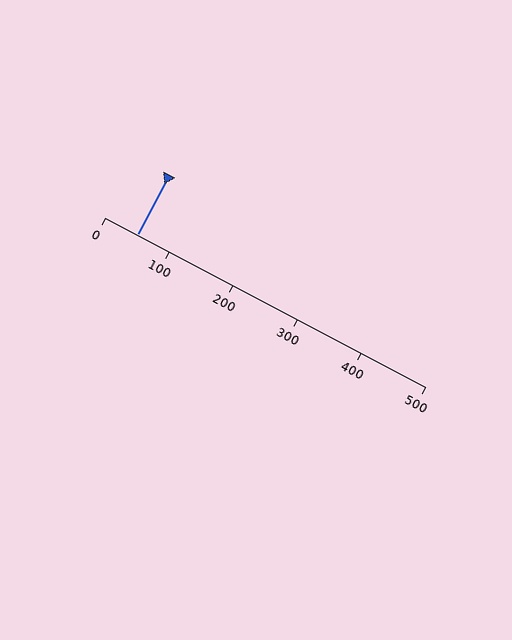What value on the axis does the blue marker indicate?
The marker indicates approximately 50.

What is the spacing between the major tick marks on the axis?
The major ticks are spaced 100 apart.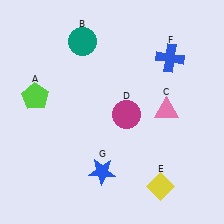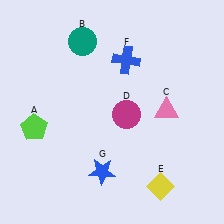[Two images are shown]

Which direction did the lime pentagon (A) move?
The lime pentagon (A) moved down.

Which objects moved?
The objects that moved are: the lime pentagon (A), the blue cross (F).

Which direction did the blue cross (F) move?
The blue cross (F) moved left.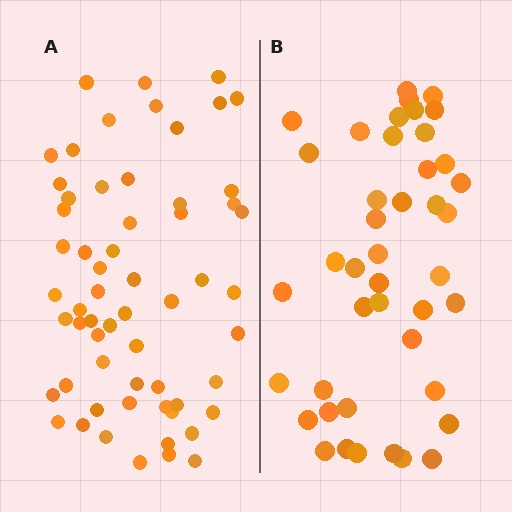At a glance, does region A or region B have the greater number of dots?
Region A (the left region) has more dots.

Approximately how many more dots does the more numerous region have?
Region A has approximately 15 more dots than region B.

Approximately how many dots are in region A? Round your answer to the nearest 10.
About 60 dots.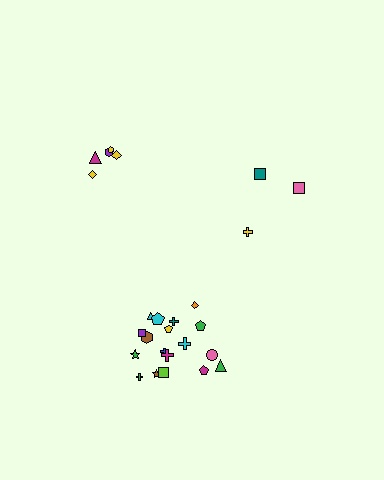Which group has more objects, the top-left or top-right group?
The top-left group.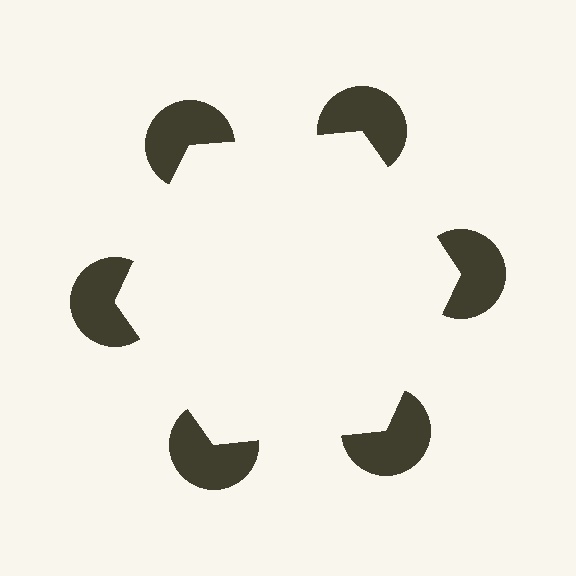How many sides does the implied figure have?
6 sides.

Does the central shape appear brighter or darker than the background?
It typically appears slightly brighter than the background, even though no actual brightness change is drawn.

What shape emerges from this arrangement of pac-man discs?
An illusory hexagon — its edges are inferred from the aligned wedge cuts in the pac-man discs, not physically drawn.